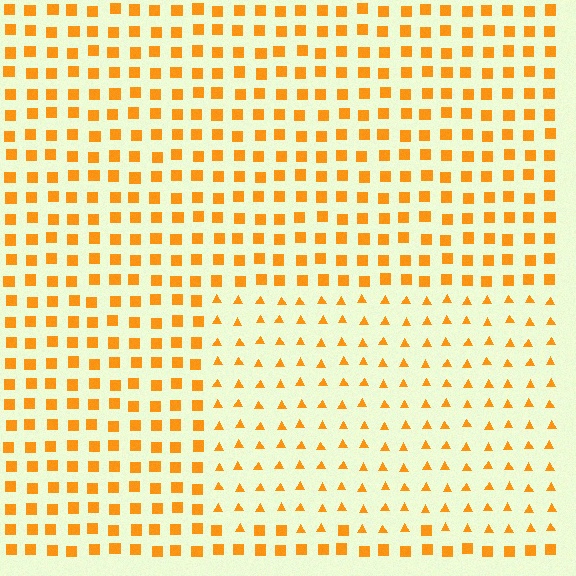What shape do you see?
I see a rectangle.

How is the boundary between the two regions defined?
The boundary is defined by a change in element shape: triangles inside vs. squares outside. All elements share the same color and spacing.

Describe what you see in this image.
The image is filled with small orange elements arranged in a uniform grid. A rectangle-shaped region contains triangles, while the surrounding area contains squares. The boundary is defined purely by the change in element shape.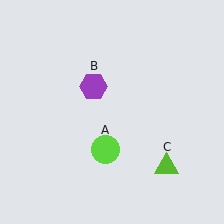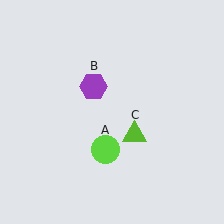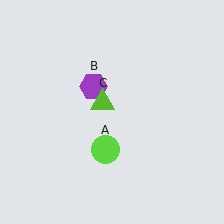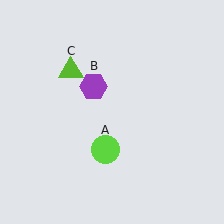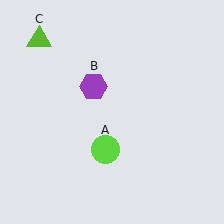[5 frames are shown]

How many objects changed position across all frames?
1 object changed position: lime triangle (object C).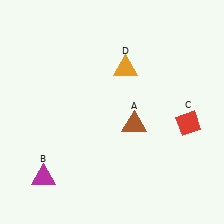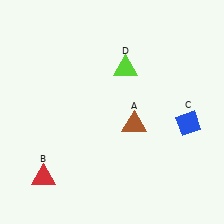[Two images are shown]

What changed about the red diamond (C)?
In Image 1, C is red. In Image 2, it changed to blue.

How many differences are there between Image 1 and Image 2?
There are 3 differences between the two images.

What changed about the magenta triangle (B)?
In Image 1, B is magenta. In Image 2, it changed to red.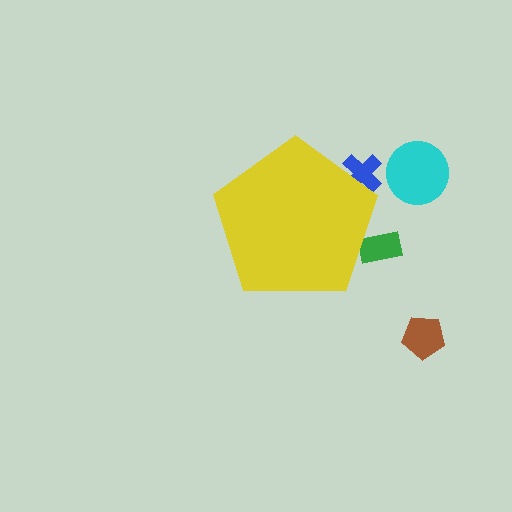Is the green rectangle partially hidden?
Yes, the green rectangle is partially hidden behind the yellow pentagon.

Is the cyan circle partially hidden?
No, the cyan circle is fully visible.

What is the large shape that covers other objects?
A yellow pentagon.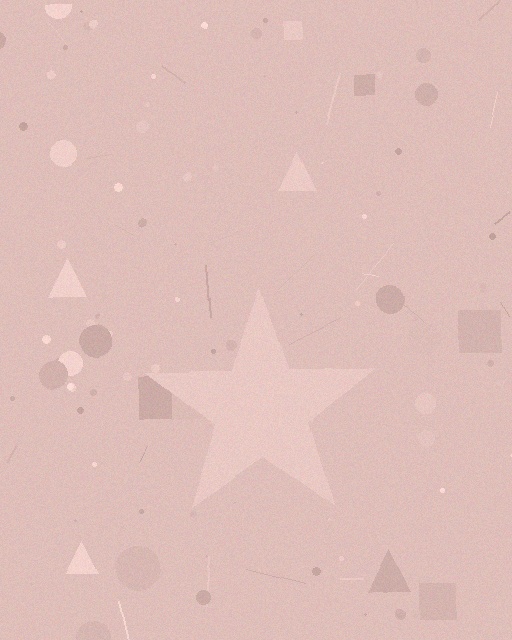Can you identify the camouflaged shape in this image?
The camouflaged shape is a star.